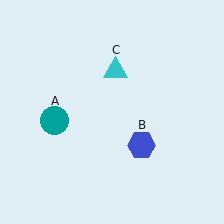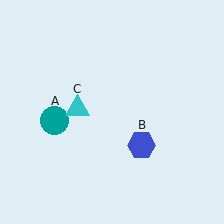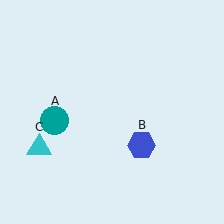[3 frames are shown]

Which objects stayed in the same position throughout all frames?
Teal circle (object A) and blue hexagon (object B) remained stationary.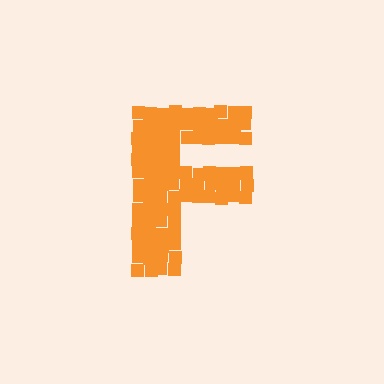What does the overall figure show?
The overall figure shows the letter F.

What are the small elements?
The small elements are squares.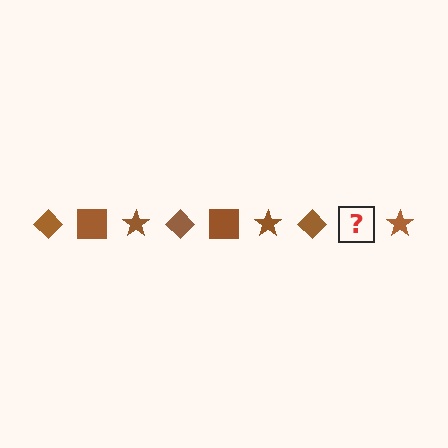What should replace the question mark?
The question mark should be replaced with a brown square.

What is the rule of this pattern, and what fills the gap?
The rule is that the pattern cycles through diamond, square, star shapes in brown. The gap should be filled with a brown square.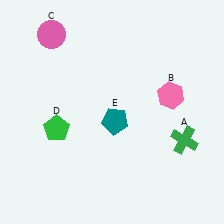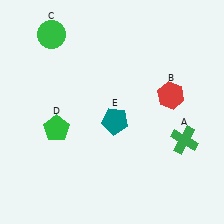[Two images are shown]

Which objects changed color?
B changed from pink to red. C changed from pink to green.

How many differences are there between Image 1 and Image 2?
There are 2 differences between the two images.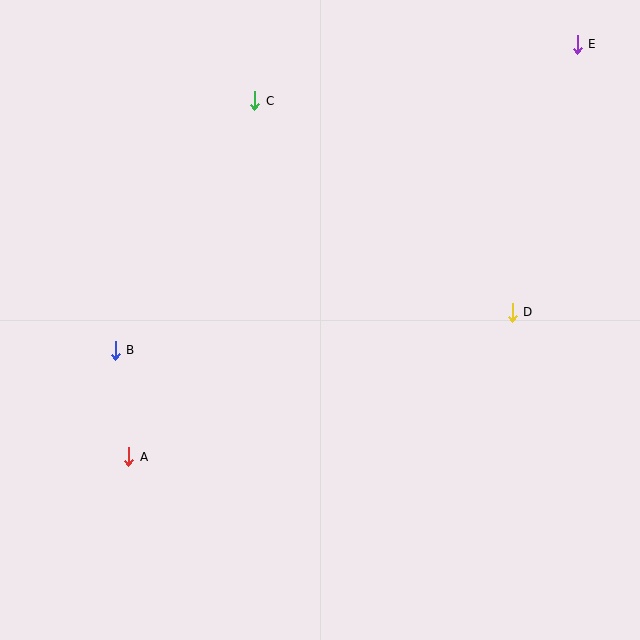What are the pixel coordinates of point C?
Point C is at (255, 101).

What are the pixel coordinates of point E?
Point E is at (577, 44).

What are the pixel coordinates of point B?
Point B is at (115, 350).